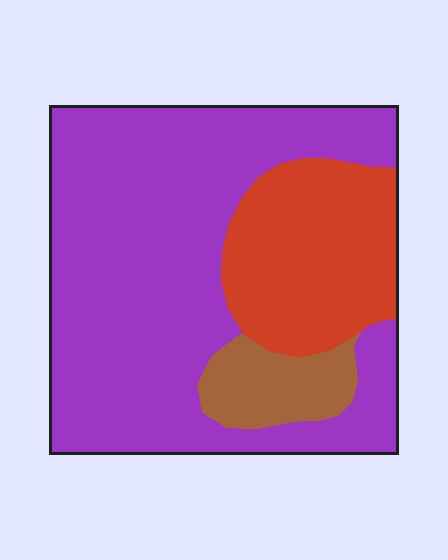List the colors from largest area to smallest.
From largest to smallest: purple, red, brown.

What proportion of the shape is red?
Red takes up less than a quarter of the shape.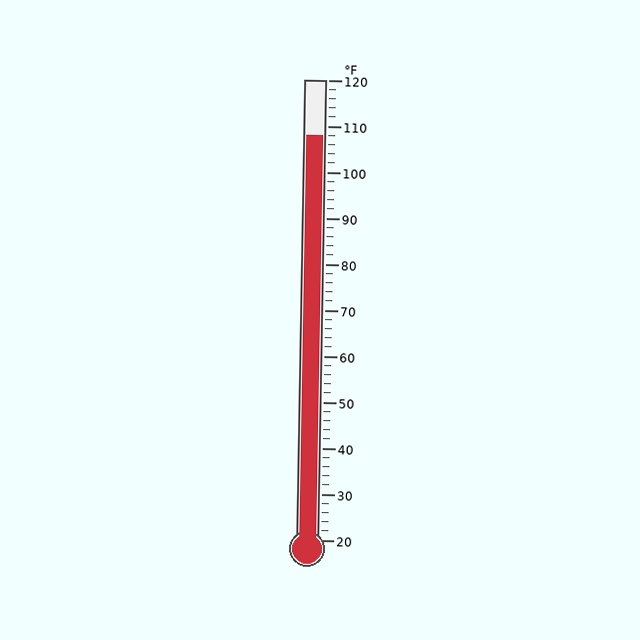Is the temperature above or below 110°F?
The temperature is below 110°F.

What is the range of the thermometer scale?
The thermometer scale ranges from 20°F to 120°F.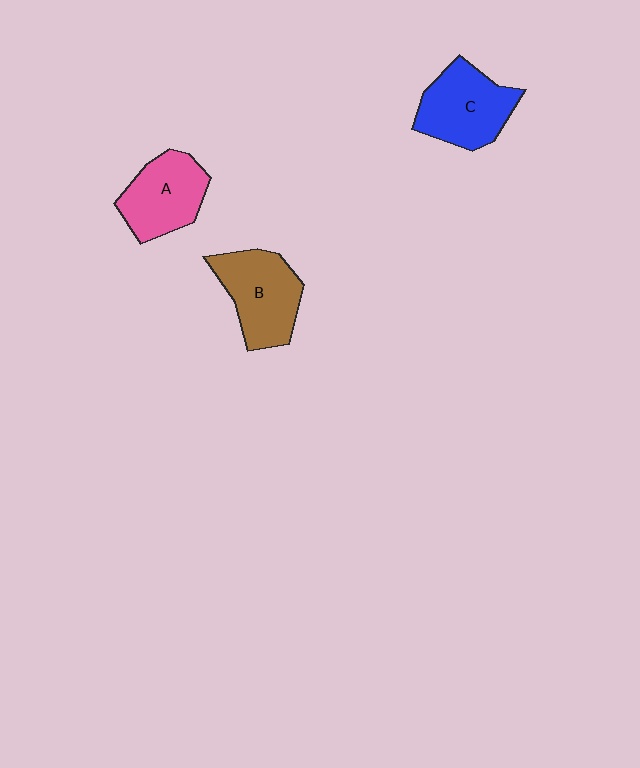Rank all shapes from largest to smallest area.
From largest to smallest: B (brown), C (blue), A (pink).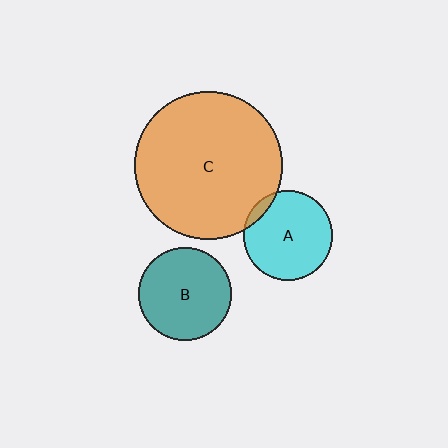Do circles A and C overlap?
Yes.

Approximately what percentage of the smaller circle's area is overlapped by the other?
Approximately 10%.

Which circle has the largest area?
Circle C (orange).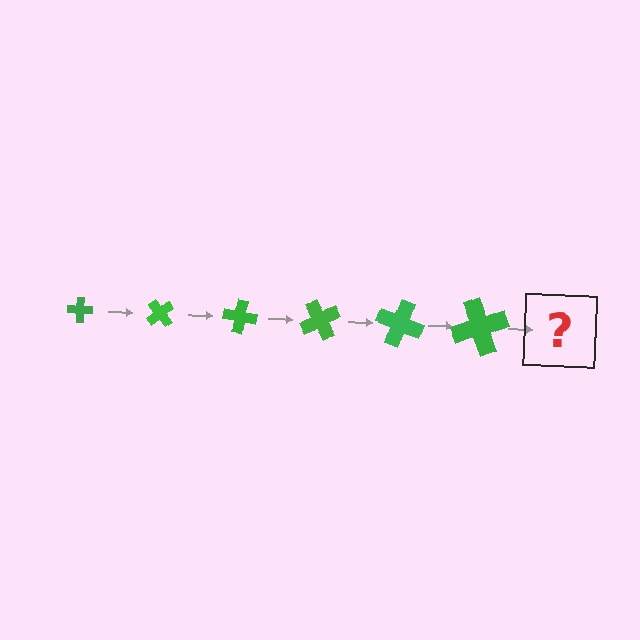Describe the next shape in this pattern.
It should be a cross, larger than the previous one and rotated 300 degrees from the start.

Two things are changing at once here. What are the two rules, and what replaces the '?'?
The two rules are that the cross grows larger each step and it rotates 50 degrees each step. The '?' should be a cross, larger than the previous one and rotated 300 degrees from the start.